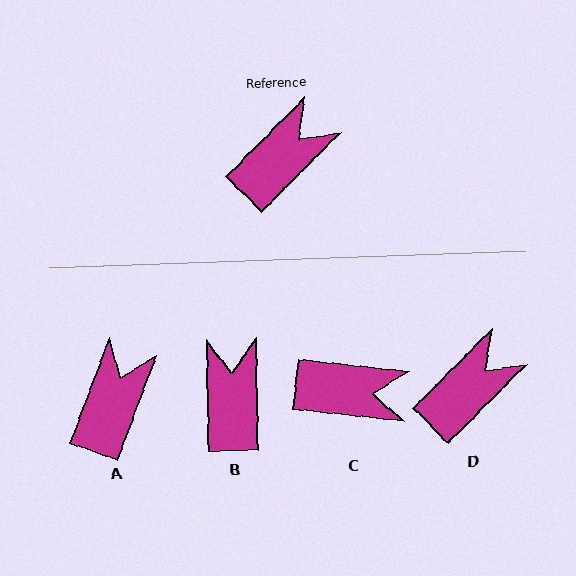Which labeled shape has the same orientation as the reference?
D.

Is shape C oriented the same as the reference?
No, it is off by about 52 degrees.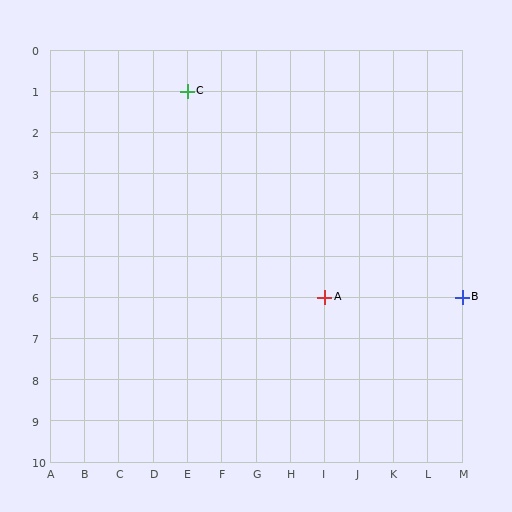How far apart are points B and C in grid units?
Points B and C are 8 columns and 5 rows apart (about 9.4 grid units diagonally).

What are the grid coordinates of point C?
Point C is at grid coordinates (E, 1).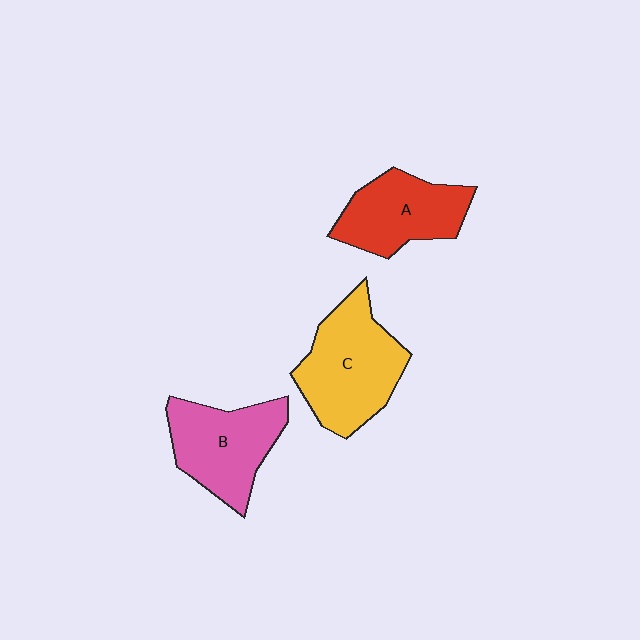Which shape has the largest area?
Shape C (yellow).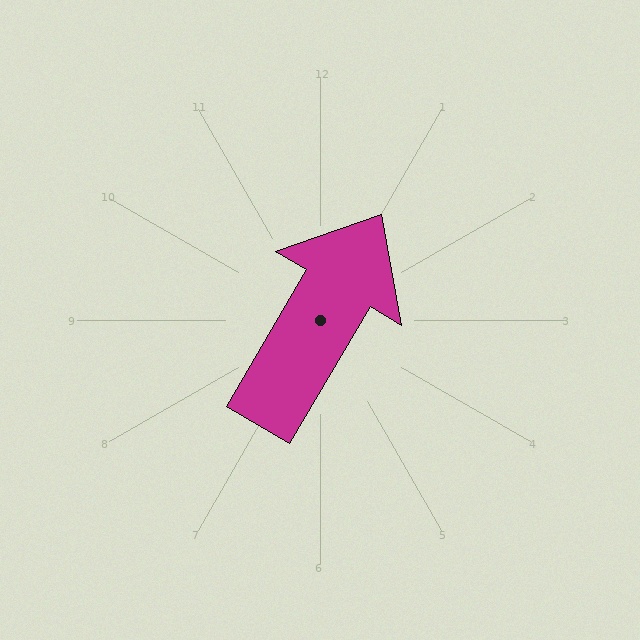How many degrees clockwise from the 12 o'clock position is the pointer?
Approximately 30 degrees.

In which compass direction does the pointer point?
Northeast.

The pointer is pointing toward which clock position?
Roughly 1 o'clock.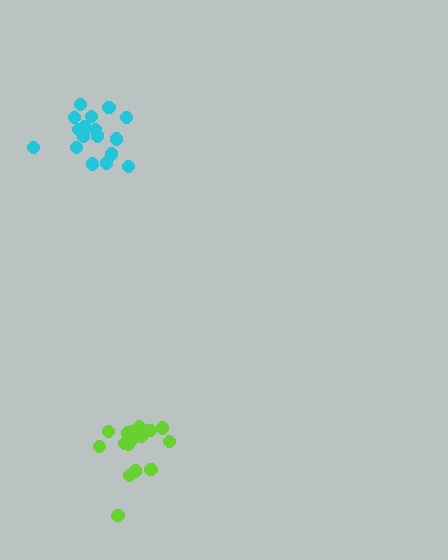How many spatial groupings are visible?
There are 2 spatial groupings.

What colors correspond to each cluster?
The clusters are colored: cyan, lime.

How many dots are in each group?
Group 1: 17 dots, Group 2: 17 dots (34 total).